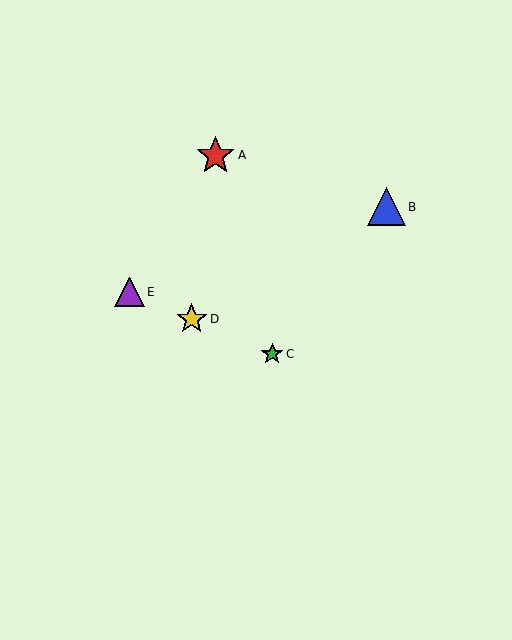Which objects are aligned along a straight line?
Objects C, D, E are aligned along a straight line.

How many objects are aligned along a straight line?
3 objects (C, D, E) are aligned along a straight line.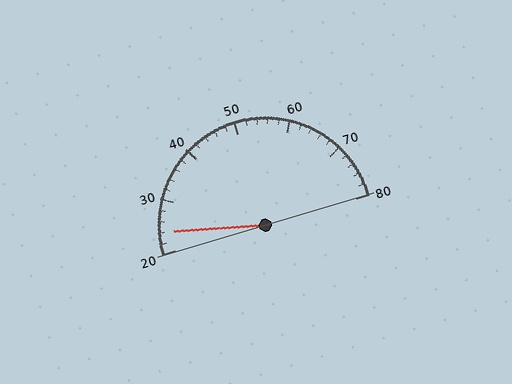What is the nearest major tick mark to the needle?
The nearest major tick mark is 20.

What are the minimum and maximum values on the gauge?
The gauge ranges from 20 to 80.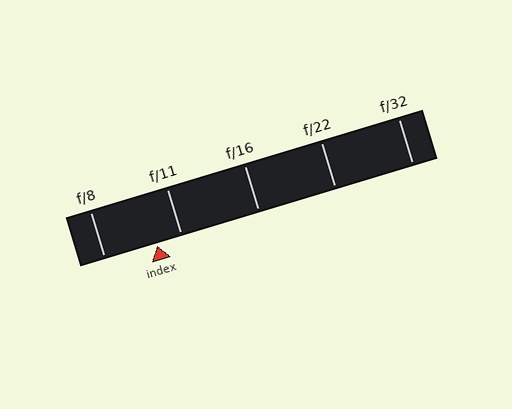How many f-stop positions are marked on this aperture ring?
There are 5 f-stop positions marked.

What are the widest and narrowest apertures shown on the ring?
The widest aperture shown is f/8 and the narrowest is f/32.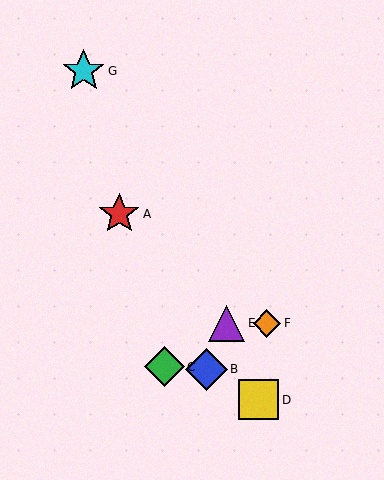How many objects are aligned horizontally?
2 objects (E, F) are aligned horizontally.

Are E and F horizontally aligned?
Yes, both are at y≈323.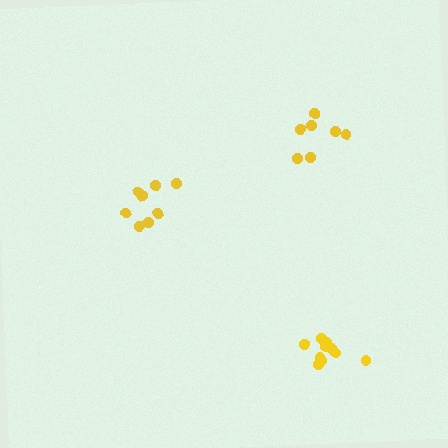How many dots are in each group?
Group 1: 8 dots, Group 2: 7 dots, Group 3: 10 dots (25 total).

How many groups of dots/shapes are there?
There are 3 groups.